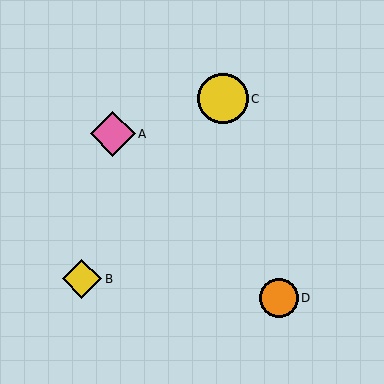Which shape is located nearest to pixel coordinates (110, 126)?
The pink diamond (labeled A) at (113, 134) is nearest to that location.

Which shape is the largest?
The yellow circle (labeled C) is the largest.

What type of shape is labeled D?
Shape D is an orange circle.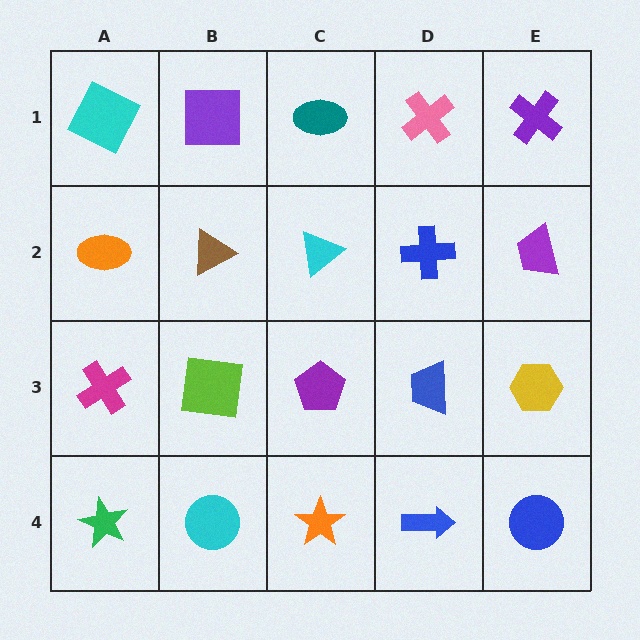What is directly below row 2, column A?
A magenta cross.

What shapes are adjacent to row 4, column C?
A purple pentagon (row 3, column C), a cyan circle (row 4, column B), a blue arrow (row 4, column D).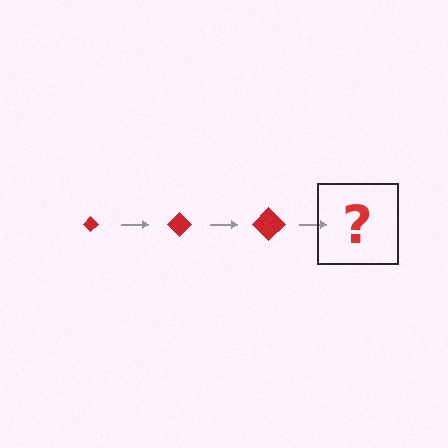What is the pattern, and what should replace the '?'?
The pattern is that the diamond gets progressively larger each step. The '?' should be a red diamond, larger than the previous one.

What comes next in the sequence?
The next element should be a red diamond, larger than the previous one.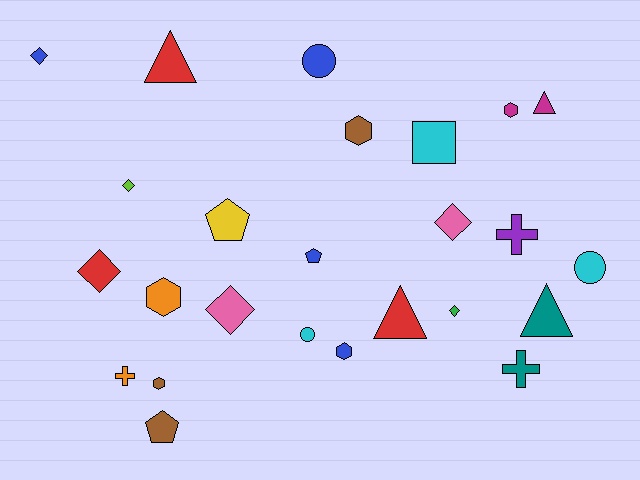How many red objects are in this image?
There are 3 red objects.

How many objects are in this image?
There are 25 objects.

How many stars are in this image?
There are no stars.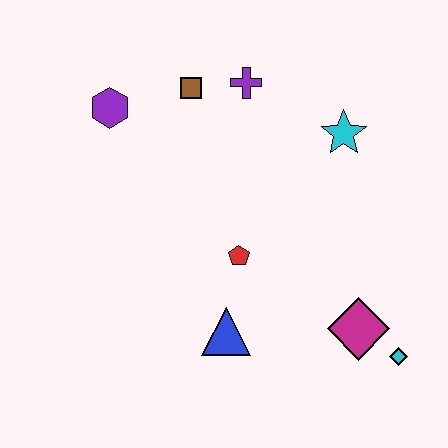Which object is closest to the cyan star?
The purple cross is closest to the cyan star.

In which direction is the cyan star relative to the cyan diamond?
The cyan star is above the cyan diamond.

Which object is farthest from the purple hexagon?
The cyan diamond is farthest from the purple hexagon.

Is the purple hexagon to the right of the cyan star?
No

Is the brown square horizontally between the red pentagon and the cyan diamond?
No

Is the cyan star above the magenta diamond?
Yes